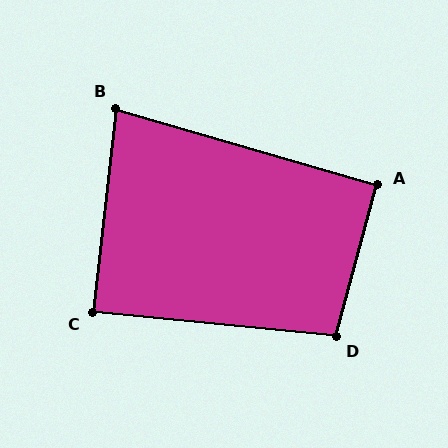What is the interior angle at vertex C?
Approximately 89 degrees (approximately right).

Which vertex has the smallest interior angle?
B, at approximately 80 degrees.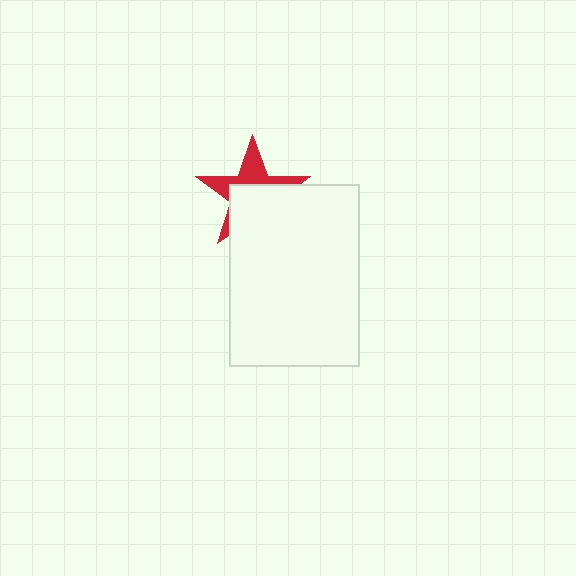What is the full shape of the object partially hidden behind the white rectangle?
The partially hidden object is a red star.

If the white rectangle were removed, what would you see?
You would see the complete red star.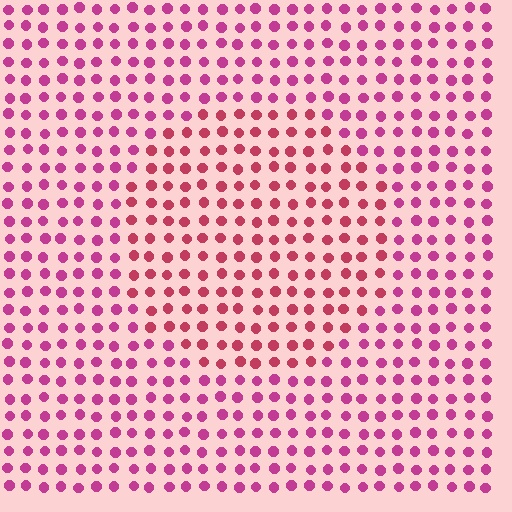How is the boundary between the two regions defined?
The boundary is defined purely by a slight shift in hue (about 24 degrees). Spacing, size, and orientation are identical on both sides.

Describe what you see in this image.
The image is filled with small magenta elements in a uniform arrangement. A circle-shaped region is visible where the elements are tinted to a slightly different hue, forming a subtle color boundary.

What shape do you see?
I see a circle.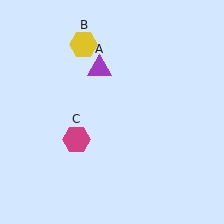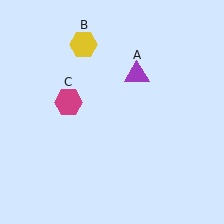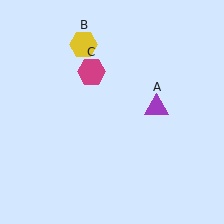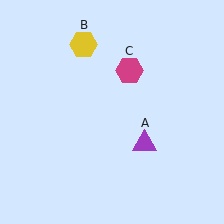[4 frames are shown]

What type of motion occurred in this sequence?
The purple triangle (object A), magenta hexagon (object C) rotated clockwise around the center of the scene.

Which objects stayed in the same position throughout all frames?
Yellow hexagon (object B) remained stationary.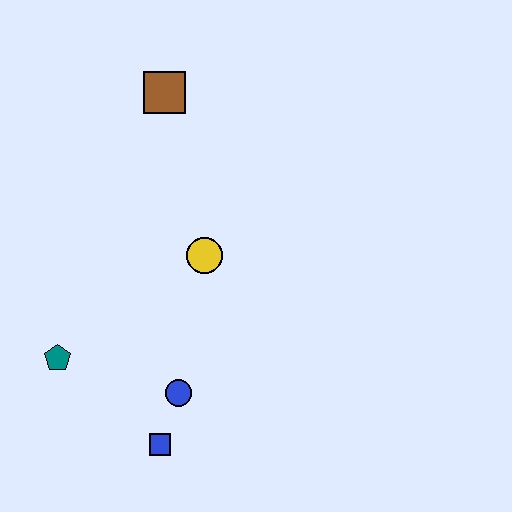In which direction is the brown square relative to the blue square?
The brown square is above the blue square.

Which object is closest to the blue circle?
The blue square is closest to the blue circle.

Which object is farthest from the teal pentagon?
The brown square is farthest from the teal pentagon.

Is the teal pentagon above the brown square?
No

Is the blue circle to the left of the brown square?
No